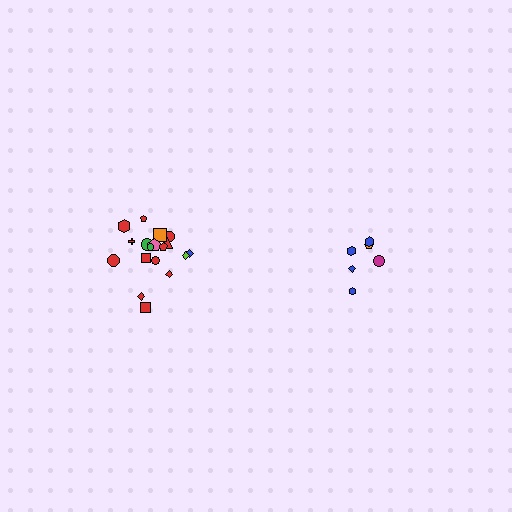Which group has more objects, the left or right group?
The left group.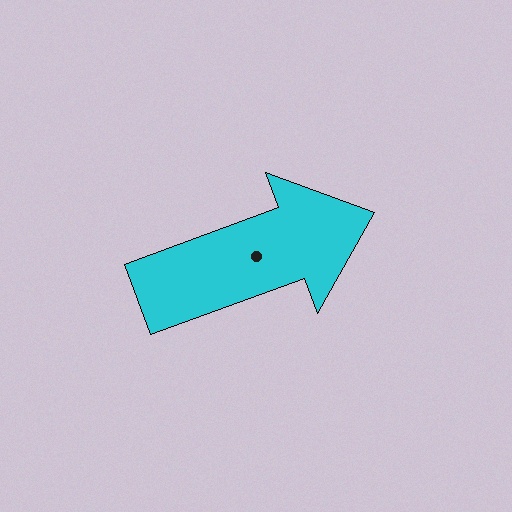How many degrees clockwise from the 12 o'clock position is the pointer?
Approximately 70 degrees.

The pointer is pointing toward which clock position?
Roughly 2 o'clock.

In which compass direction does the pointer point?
East.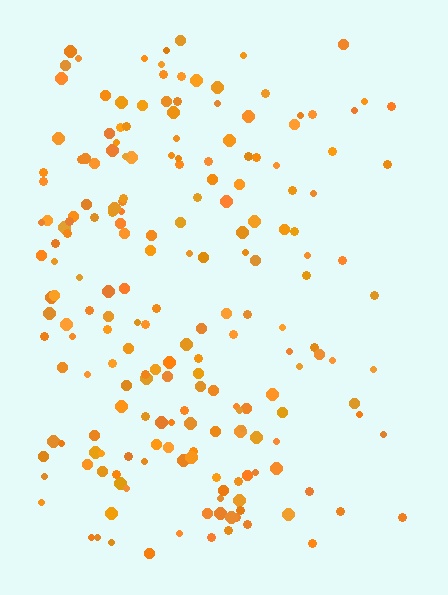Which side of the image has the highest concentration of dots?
The left.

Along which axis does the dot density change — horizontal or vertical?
Horizontal.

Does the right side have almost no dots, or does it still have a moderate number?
Still a moderate number, just noticeably fewer than the left.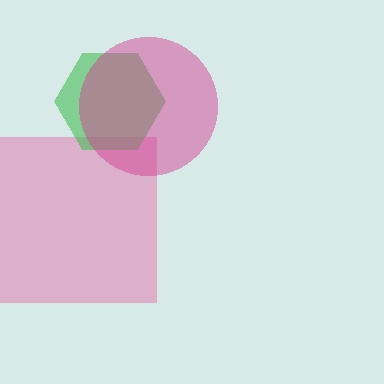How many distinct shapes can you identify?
There are 3 distinct shapes: a pink square, a green hexagon, a magenta circle.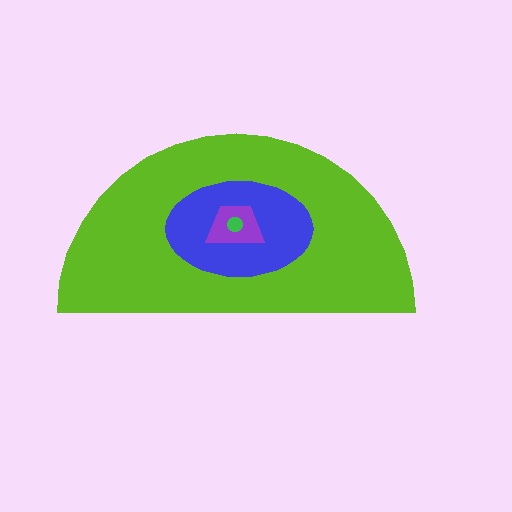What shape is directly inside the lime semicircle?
The blue ellipse.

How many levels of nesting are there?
4.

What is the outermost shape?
The lime semicircle.